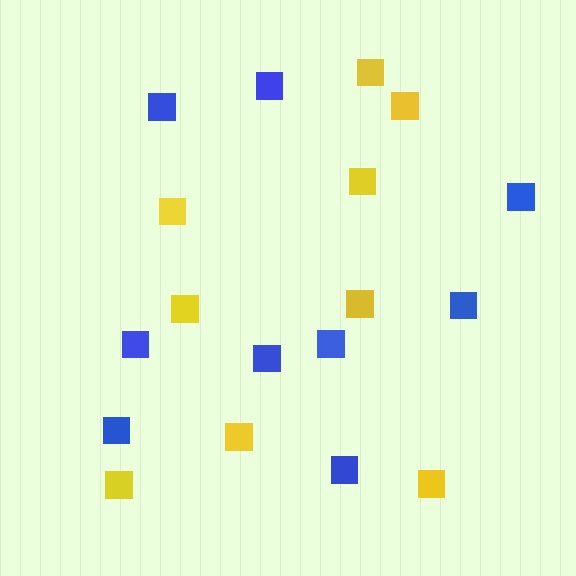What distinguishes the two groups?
There are 2 groups: one group of yellow squares (9) and one group of blue squares (9).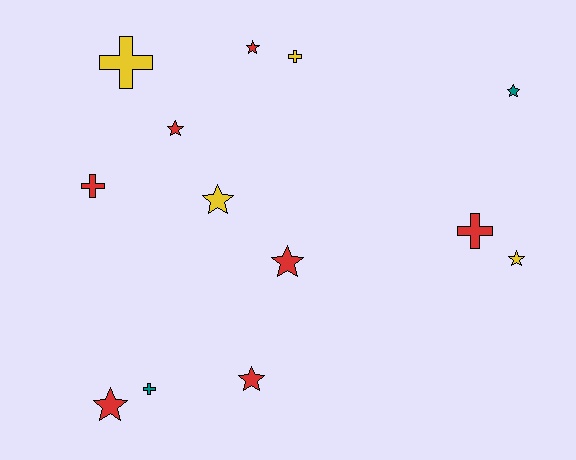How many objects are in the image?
There are 13 objects.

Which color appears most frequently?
Red, with 7 objects.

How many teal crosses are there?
There is 1 teal cross.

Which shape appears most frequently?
Star, with 8 objects.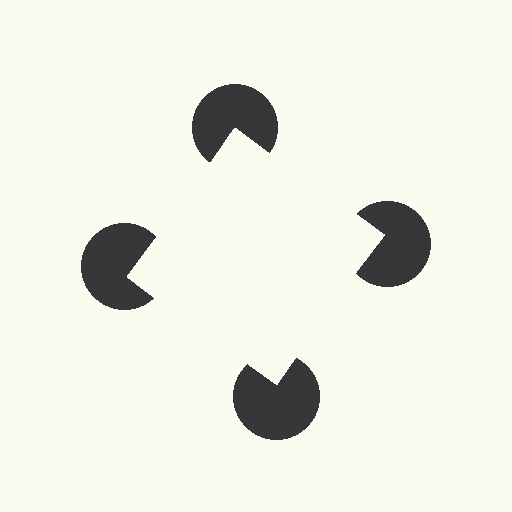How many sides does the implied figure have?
4 sides.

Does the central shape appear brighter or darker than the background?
It typically appears slightly brighter than the background, even though no actual brightness change is drawn.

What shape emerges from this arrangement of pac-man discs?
An illusory square — its edges are inferred from the aligned wedge cuts in the pac-man discs, not physically drawn.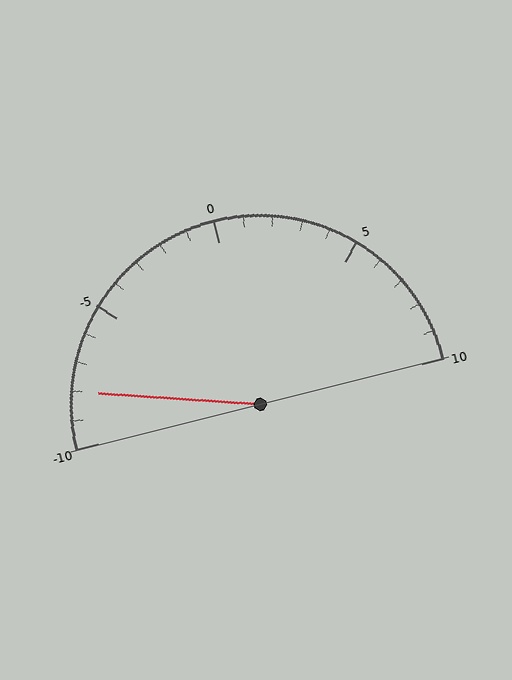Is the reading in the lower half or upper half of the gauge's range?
The reading is in the lower half of the range (-10 to 10).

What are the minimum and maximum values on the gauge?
The gauge ranges from -10 to 10.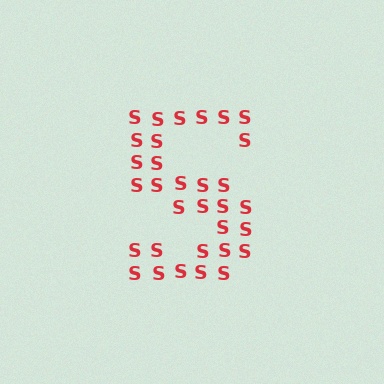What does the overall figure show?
The overall figure shows the letter S.